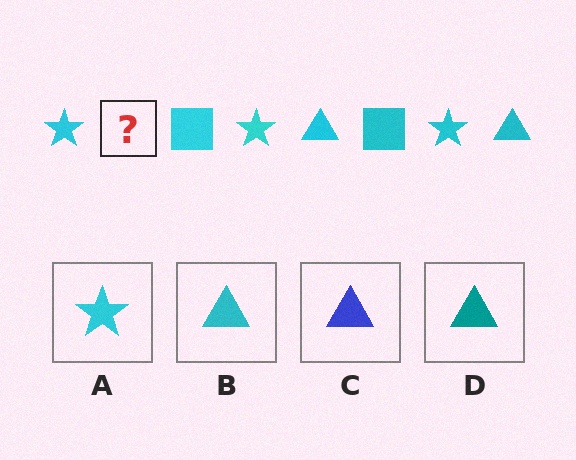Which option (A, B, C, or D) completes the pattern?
B.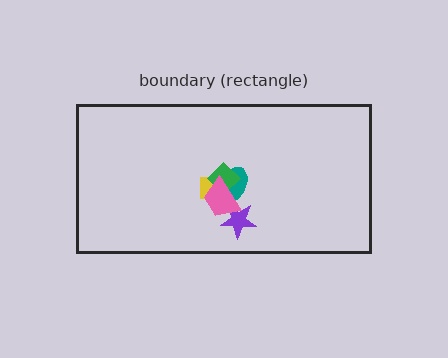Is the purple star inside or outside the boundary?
Inside.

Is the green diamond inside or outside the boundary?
Inside.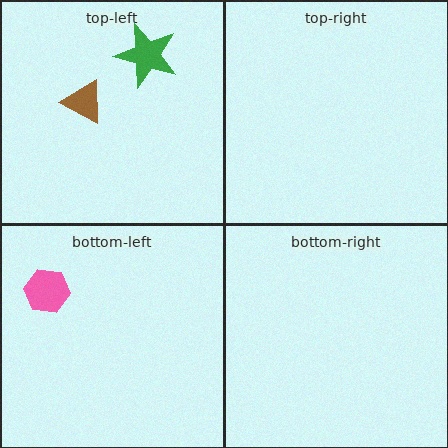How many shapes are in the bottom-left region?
1.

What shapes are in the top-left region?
The brown triangle, the green star.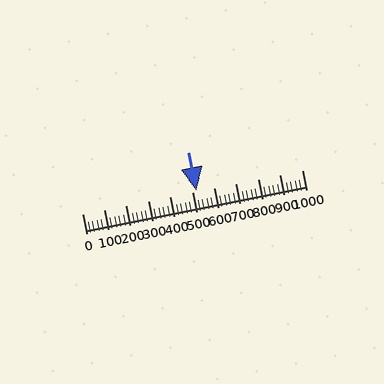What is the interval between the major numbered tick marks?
The major tick marks are spaced 100 units apart.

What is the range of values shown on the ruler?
The ruler shows values from 0 to 1000.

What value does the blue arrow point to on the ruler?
The blue arrow points to approximately 520.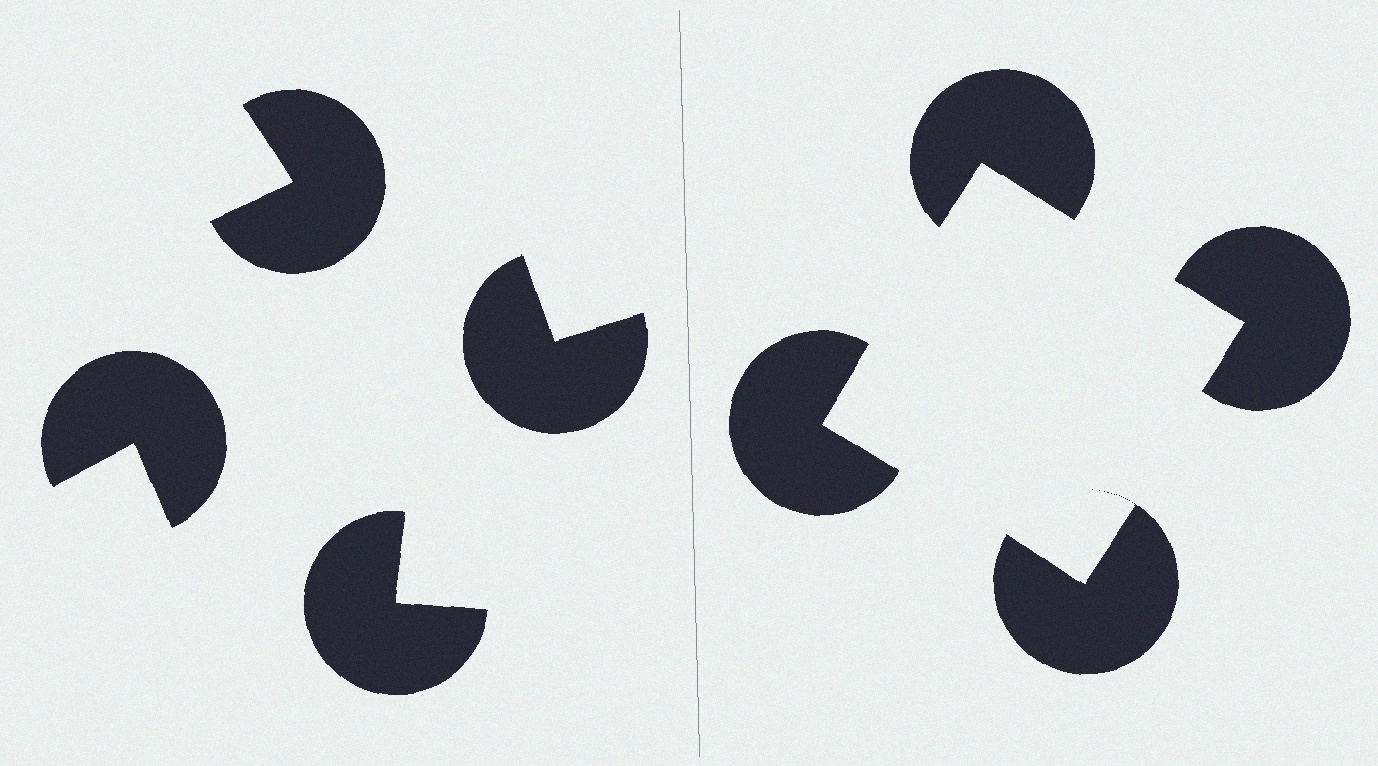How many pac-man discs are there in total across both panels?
8 — 4 on each side.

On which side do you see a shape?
An illusory square appears on the right side. On the left side the wedge cuts are rotated, so no coherent shape forms.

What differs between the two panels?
The pac-man discs are positioned identically on both sides; only the wedge orientations differ. On the right they align to a square; on the left they are misaligned.